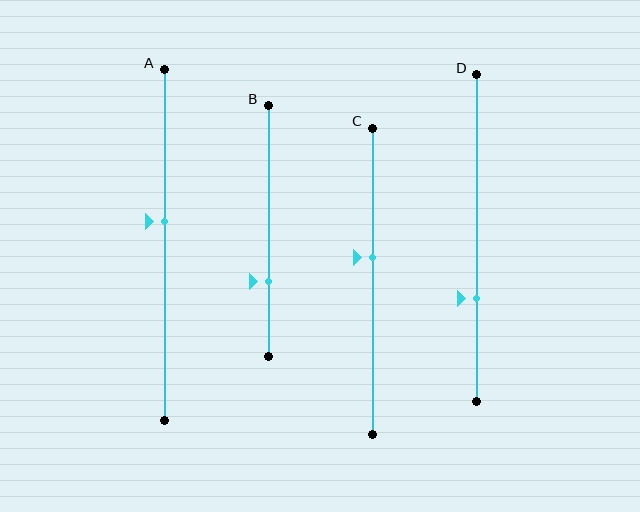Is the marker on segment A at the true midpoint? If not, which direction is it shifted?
No, the marker on segment A is shifted upward by about 7% of the segment length.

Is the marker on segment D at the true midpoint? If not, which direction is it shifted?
No, the marker on segment D is shifted downward by about 18% of the segment length.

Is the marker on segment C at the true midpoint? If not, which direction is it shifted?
No, the marker on segment C is shifted upward by about 8% of the segment length.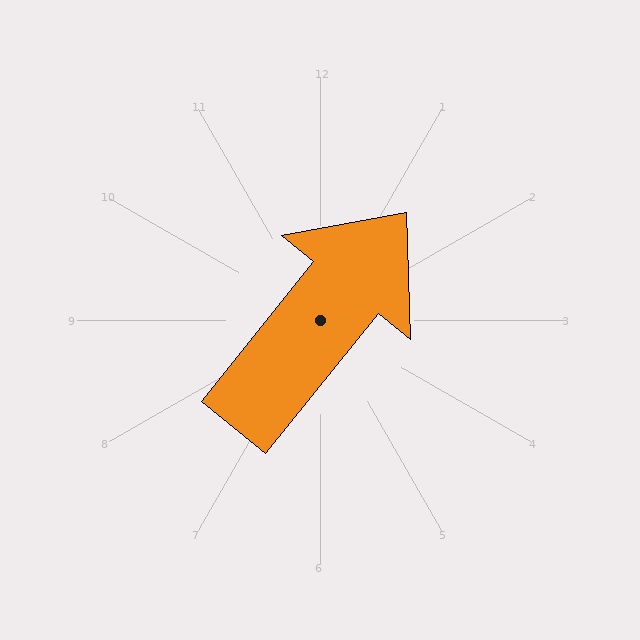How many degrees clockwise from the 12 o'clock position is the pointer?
Approximately 39 degrees.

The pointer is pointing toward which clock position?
Roughly 1 o'clock.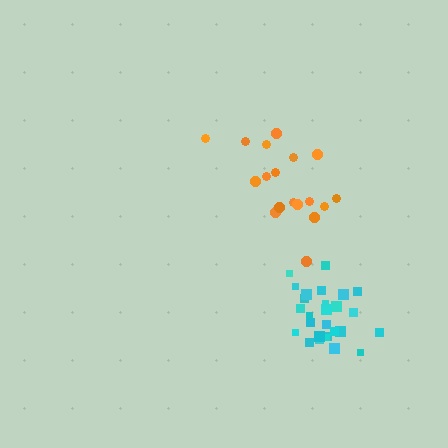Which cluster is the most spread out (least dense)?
Orange.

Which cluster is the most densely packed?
Cyan.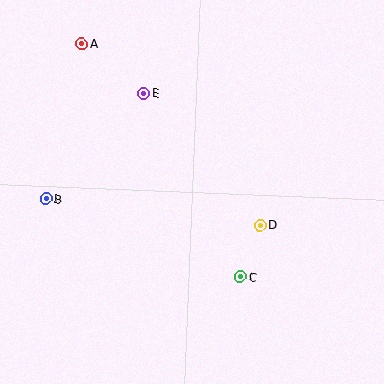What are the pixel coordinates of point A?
Point A is at (82, 43).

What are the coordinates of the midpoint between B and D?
The midpoint between B and D is at (153, 212).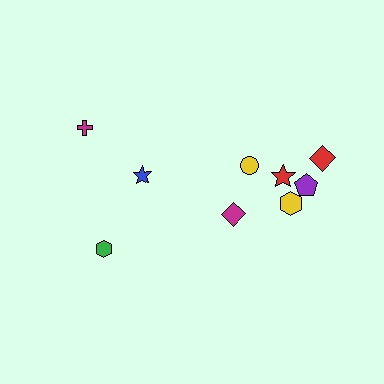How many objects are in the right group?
There are 6 objects.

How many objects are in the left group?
There are 3 objects.